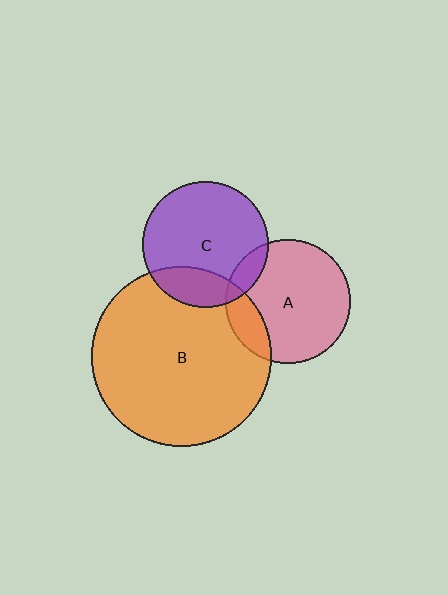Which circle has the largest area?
Circle B (orange).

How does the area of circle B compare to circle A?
Approximately 2.1 times.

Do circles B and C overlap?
Yes.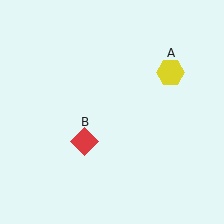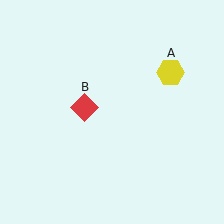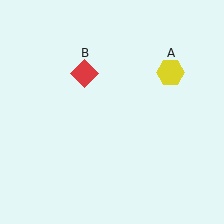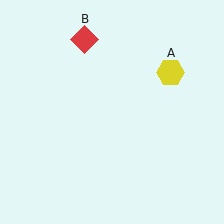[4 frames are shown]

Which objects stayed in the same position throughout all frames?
Yellow hexagon (object A) remained stationary.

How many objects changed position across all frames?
1 object changed position: red diamond (object B).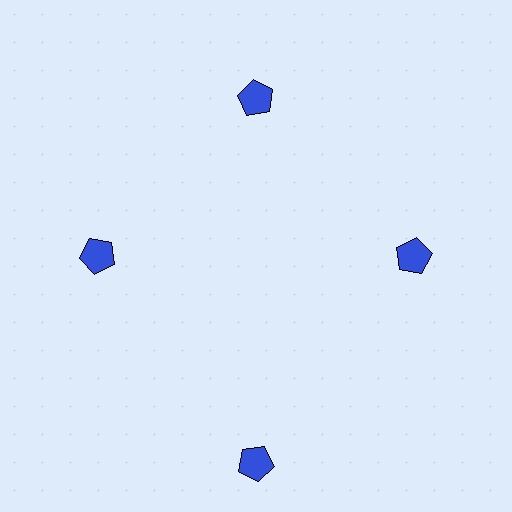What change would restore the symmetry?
The symmetry would be restored by moving it inward, back onto the ring so that all 4 pentagons sit at equal angles and equal distance from the center.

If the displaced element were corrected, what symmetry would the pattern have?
It would have 4-fold rotational symmetry — the pattern would map onto itself every 90 degrees.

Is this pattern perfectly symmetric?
No. The 4 blue pentagons are arranged in a ring, but one element near the 6 o'clock position is pushed outward from the center, breaking the 4-fold rotational symmetry.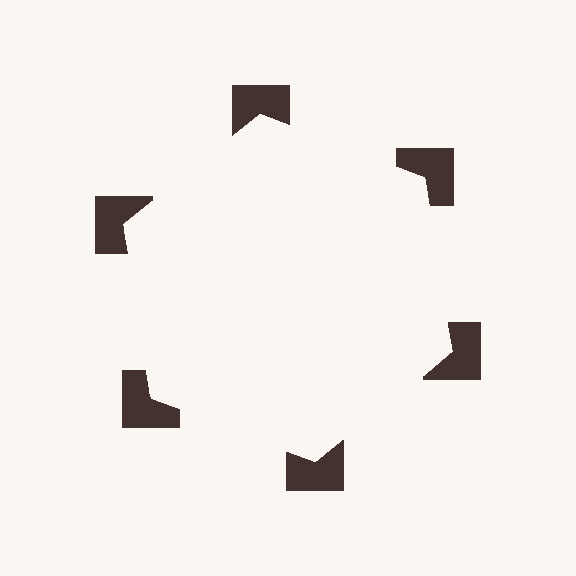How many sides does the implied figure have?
6 sides.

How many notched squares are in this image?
There are 6 — one at each vertex of the illusory hexagon.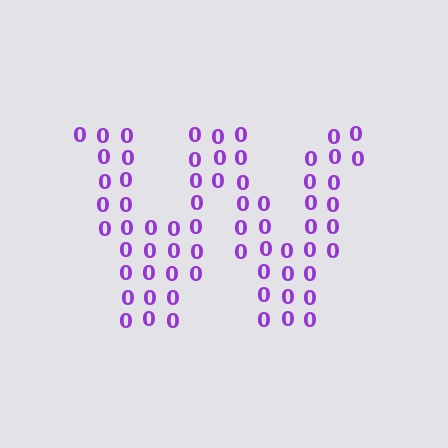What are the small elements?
The small elements are digit 0's.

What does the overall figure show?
The overall figure shows the letter W.